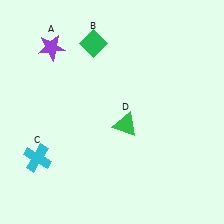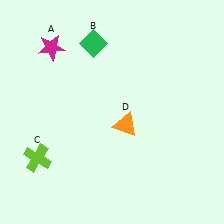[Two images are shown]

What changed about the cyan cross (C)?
In Image 1, C is cyan. In Image 2, it changed to lime.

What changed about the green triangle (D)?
In Image 1, D is green. In Image 2, it changed to orange.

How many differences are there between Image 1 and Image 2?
There are 3 differences between the two images.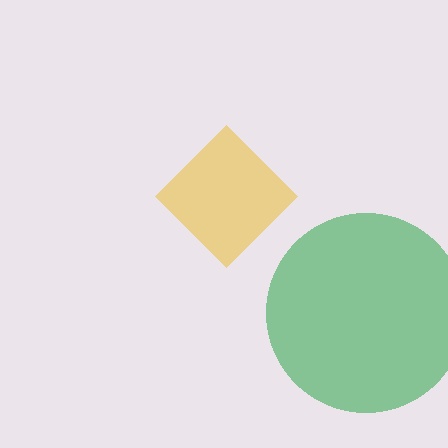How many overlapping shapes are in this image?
There are 2 overlapping shapes in the image.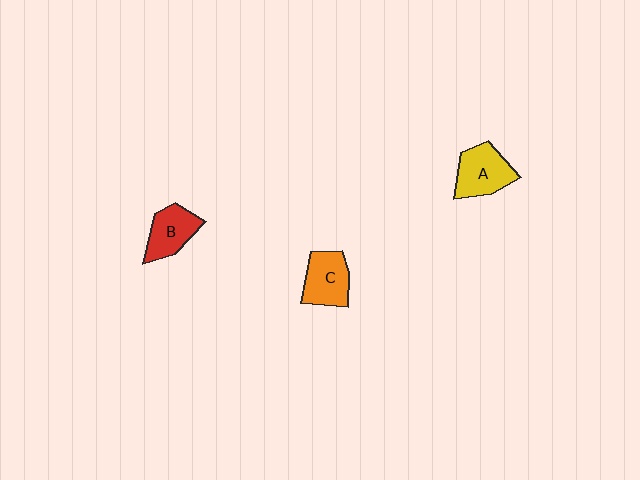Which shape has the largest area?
Shape A (yellow).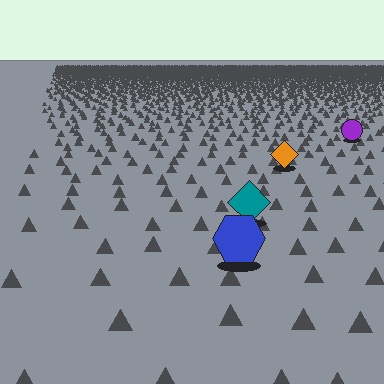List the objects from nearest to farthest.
From nearest to farthest: the blue hexagon, the teal diamond, the orange diamond, the purple circle.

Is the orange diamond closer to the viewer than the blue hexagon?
No. The blue hexagon is closer — you can tell from the texture gradient: the ground texture is coarser near it.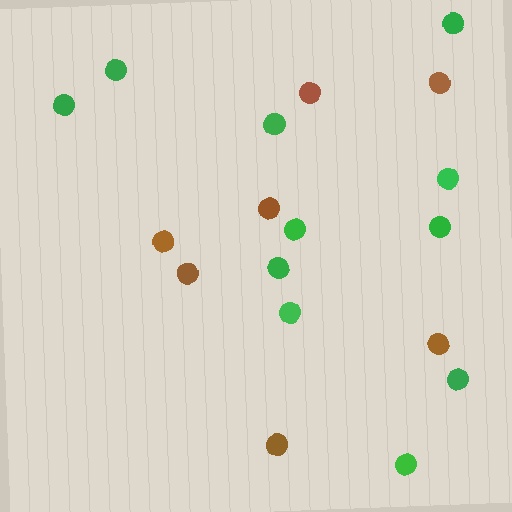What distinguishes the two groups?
There are 2 groups: one group of green circles (11) and one group of brown circles (7).